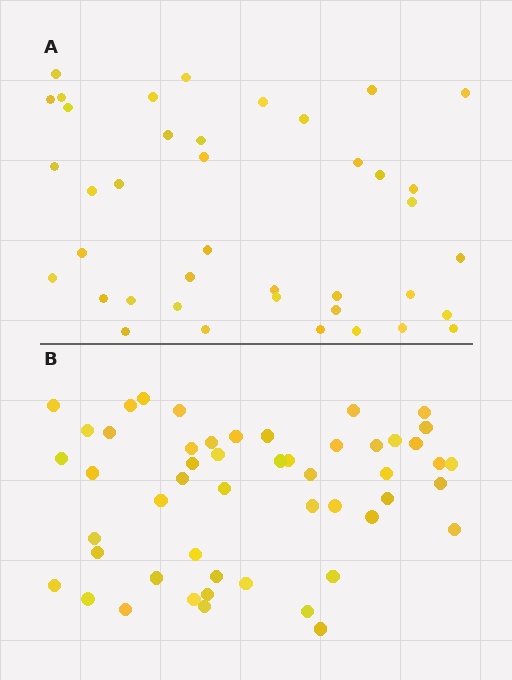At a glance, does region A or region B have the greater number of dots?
Region B (the bottom region) has more dots.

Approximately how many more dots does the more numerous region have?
Region B has roughly 12 or so more dots than region A.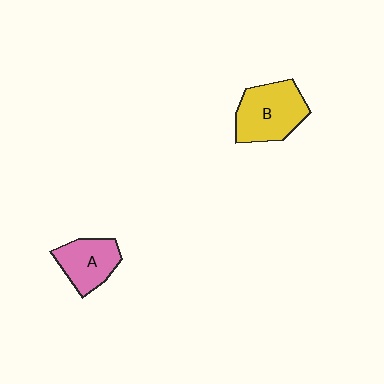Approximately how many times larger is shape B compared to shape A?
Approximately 1.4 times.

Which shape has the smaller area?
Shape A (pink).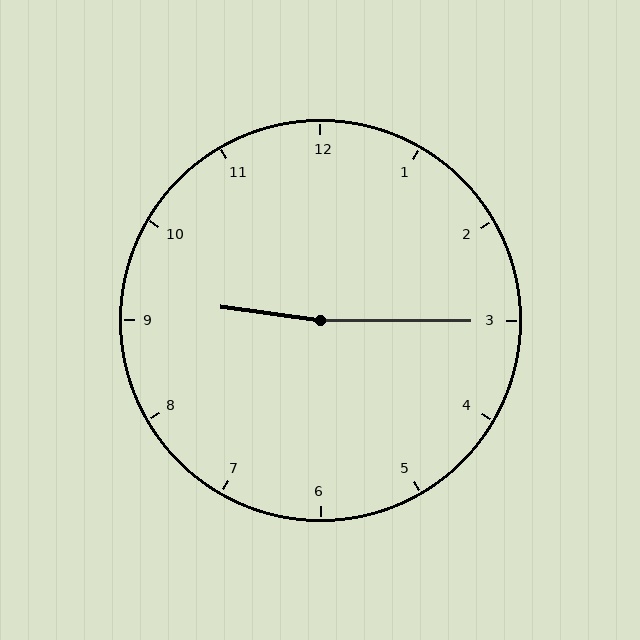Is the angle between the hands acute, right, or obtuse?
It is obtuse.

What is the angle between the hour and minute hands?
Approximately 172 degrees.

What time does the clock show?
9:15.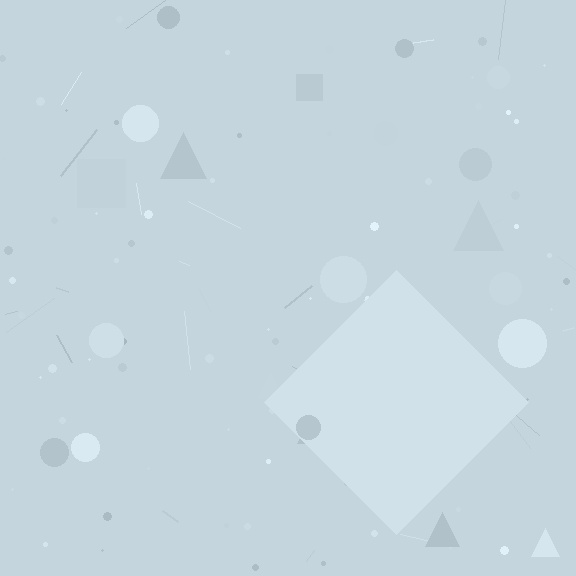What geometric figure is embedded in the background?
A diamond is embedded in the background.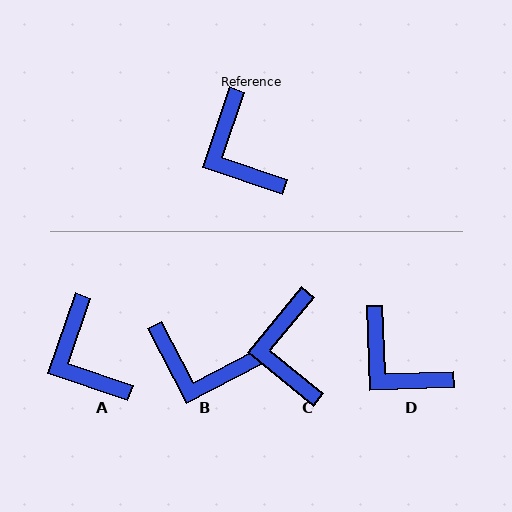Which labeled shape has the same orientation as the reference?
A.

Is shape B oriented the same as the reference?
No, it is off by about 47 degrees.